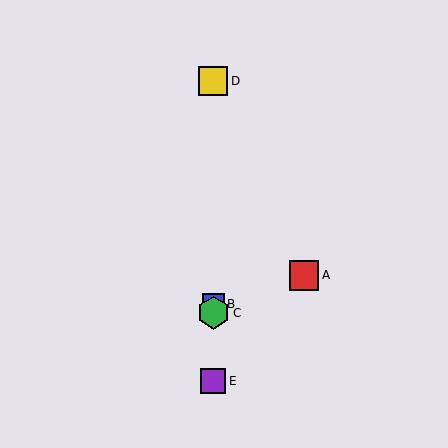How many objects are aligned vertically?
4 objects (B, C, D, E) are aligned vertically.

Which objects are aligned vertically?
Objects B, C, D, E are aligned vertically.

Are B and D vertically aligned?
Yes, both are at x≈213.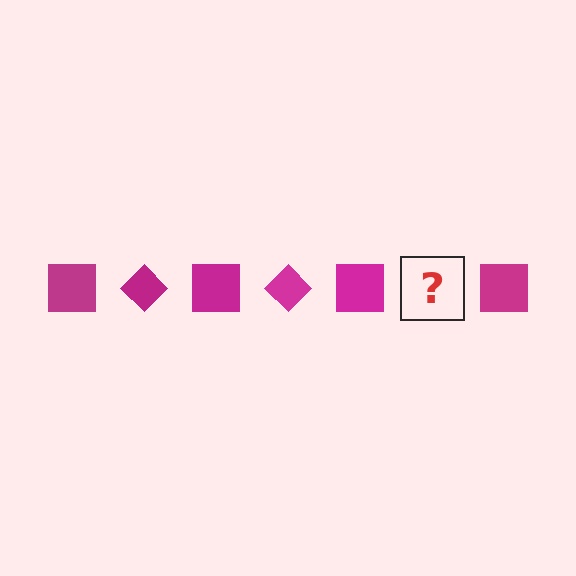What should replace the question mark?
The question mark should be replaced with a magenta diamond.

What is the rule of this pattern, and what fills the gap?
The rule is that the pattern cycles through square, diamond shapes in magenta. The gap should be filled with a magenta diamond.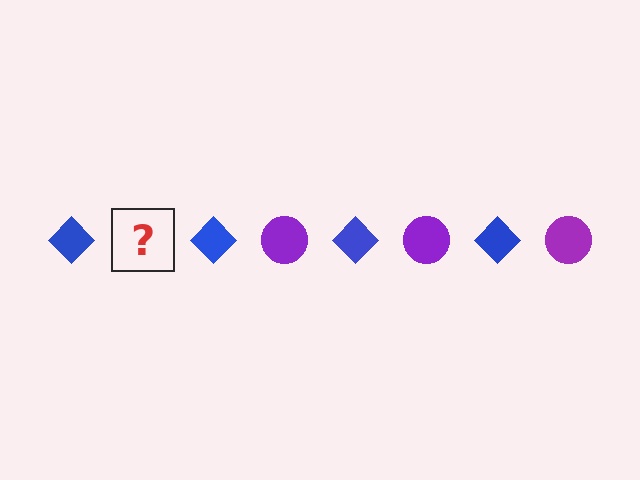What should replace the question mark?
The question mark should be replaced with a purple circle.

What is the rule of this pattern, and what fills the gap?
The rule is that the pattern alternates between blue diamond and purple circle. The gap should be filled with a purple circle.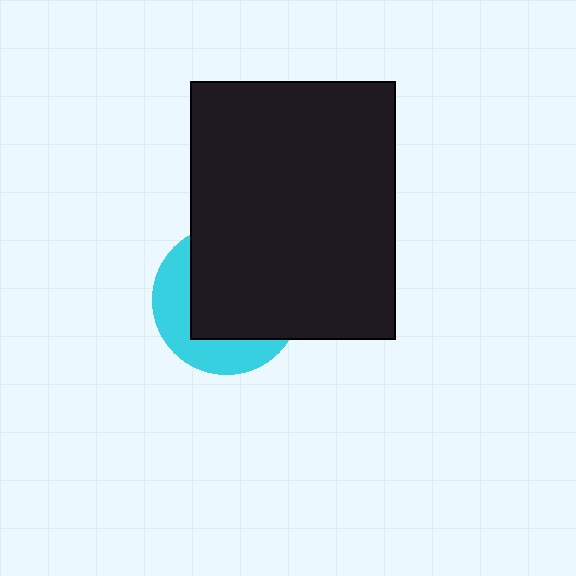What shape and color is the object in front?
The object in front is a black rectangle.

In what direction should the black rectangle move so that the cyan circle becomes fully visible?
The black rectangle should move toward the upper-right. That is the shortest direction to clear the overlap and leave the cyan circle fully visible.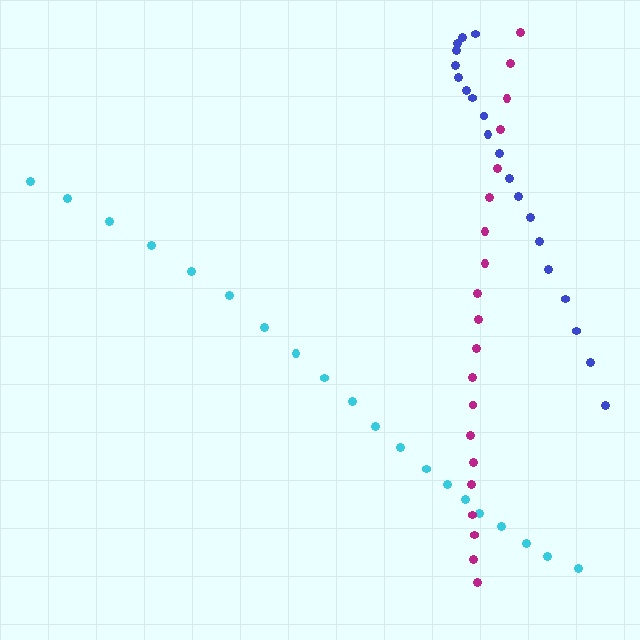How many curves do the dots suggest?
There are 3 distinct paths.